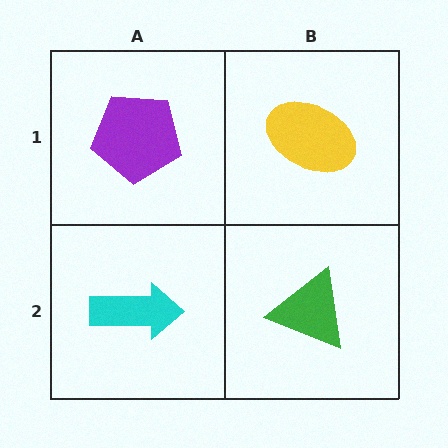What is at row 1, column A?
A purple pentagon.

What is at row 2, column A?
A cyan arrow.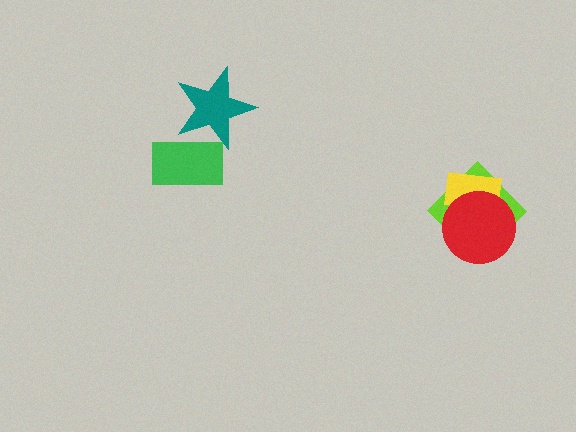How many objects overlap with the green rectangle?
1 object overlaps with the green rectangle.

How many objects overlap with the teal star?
1 object overlaps with the teal star.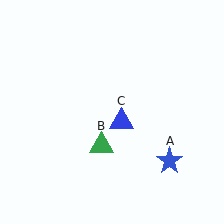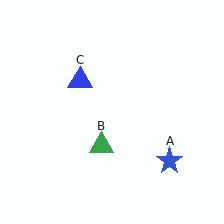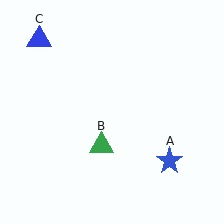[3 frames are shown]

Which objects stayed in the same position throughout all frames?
Blue star (object A) and green triangle (object B) remained stationary.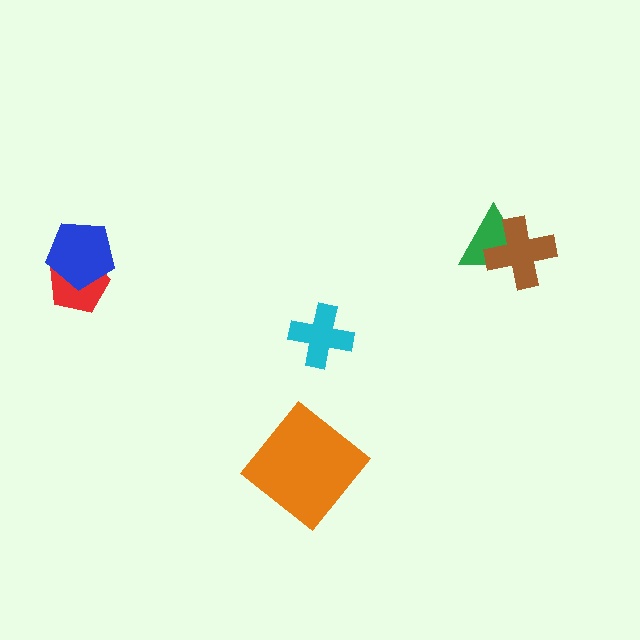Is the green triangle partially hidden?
Yes, it is partially covered by another shape.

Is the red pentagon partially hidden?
Yes, it is partially covered by another shape.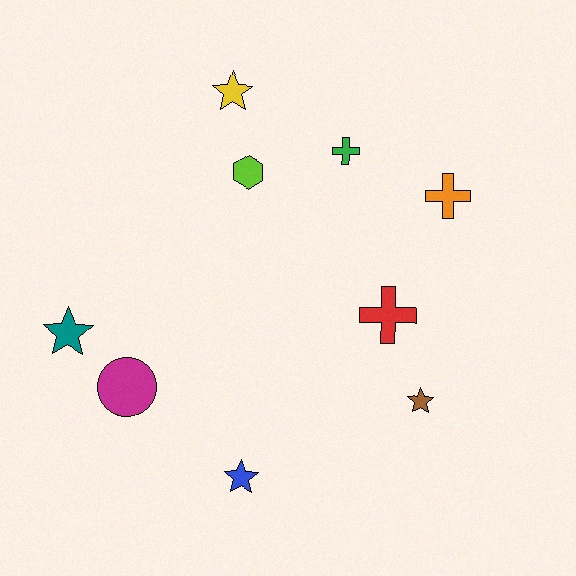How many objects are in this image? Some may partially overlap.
There are 9 objects.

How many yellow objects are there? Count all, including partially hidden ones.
There is 1 yellow object.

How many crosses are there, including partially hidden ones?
There are 3 crosses.